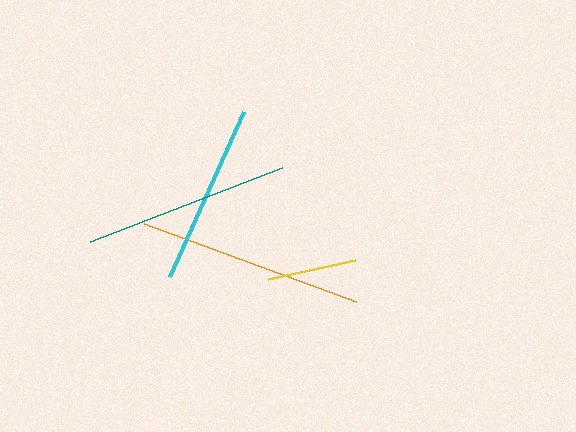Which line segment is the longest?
The orange line is the longest at approximately 226 pixels.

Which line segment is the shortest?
The yellow line is the shortest at approximately 89 pixels.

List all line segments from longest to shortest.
From longest to shortest: orange, teal, cyan, yellow.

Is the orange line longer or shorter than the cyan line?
The orange line is longer than the cyan line.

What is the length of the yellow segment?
The yellow segment is approximately 89 pixels long.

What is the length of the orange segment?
The orange segment is approximately 226 pixels long.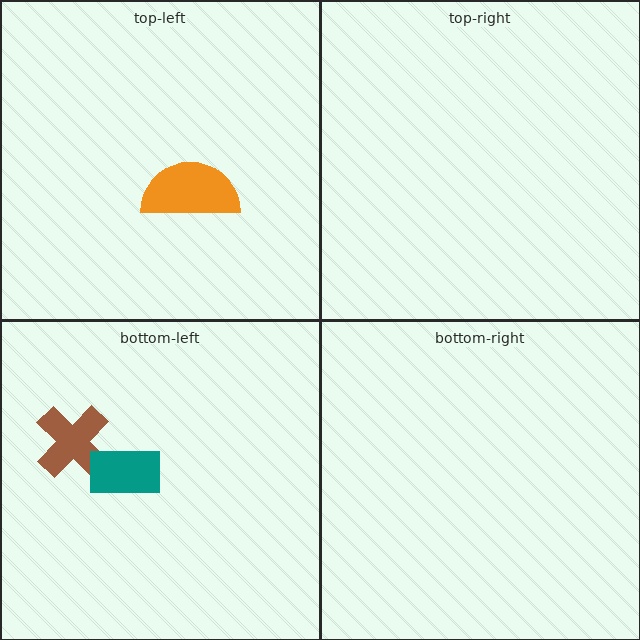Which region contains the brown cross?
The bottom-left region.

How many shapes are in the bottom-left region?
2.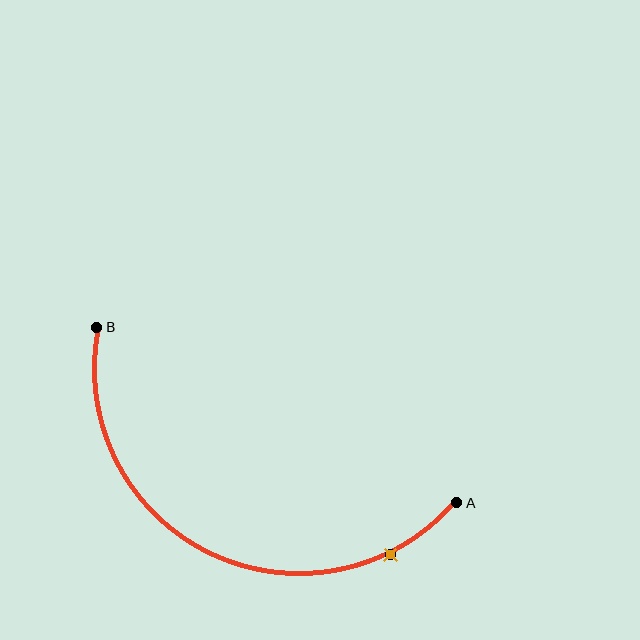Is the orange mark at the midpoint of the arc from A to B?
No. The orange mark lies on the arc but is closer to endpoint A. The arc midpoint would be at the point on the curve equidistant along the arc from both A and B.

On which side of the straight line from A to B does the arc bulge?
The arc bulges below the straight line connecting A and B.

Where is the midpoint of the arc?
The arc midpoint is the point on the curve farthest from the straight line joining A and B. It sits below that line.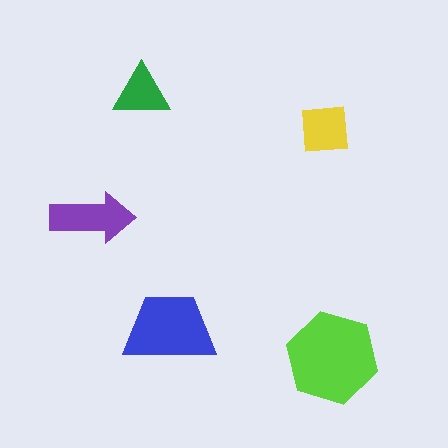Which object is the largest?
The lime hexagon.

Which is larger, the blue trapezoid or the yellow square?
The blue trapezoid.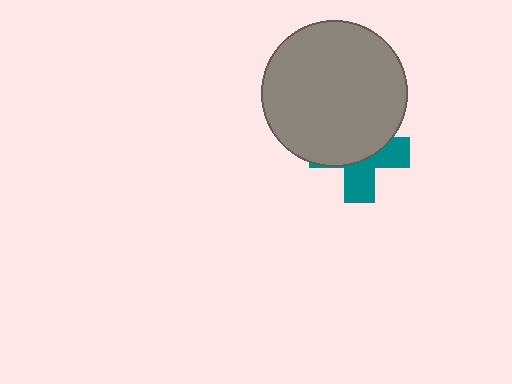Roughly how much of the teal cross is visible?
A small part of it is visible (roughly 42%).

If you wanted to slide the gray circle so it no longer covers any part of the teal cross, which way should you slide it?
Slide it up — that is the most direct way to separate the two shapes.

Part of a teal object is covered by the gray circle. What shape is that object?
It is a cross.